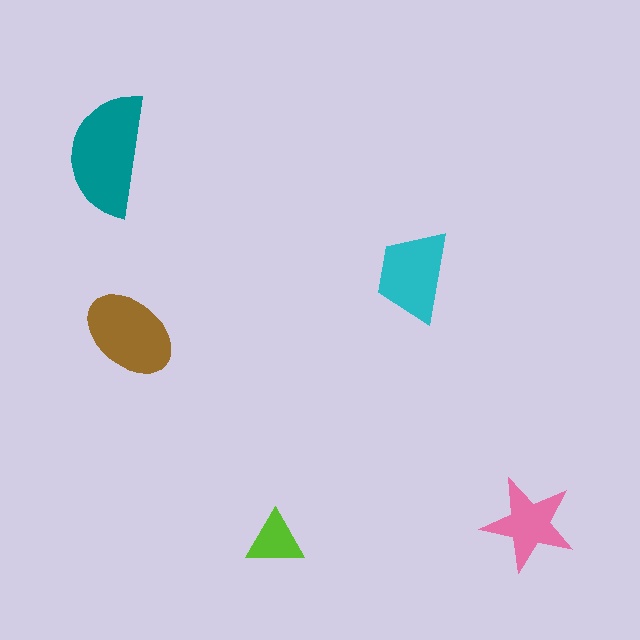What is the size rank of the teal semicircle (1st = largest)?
1st.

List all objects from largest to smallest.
The teal semicircle, the brown ellipse, the cyan trapezoid, the pink star, the lime triangle.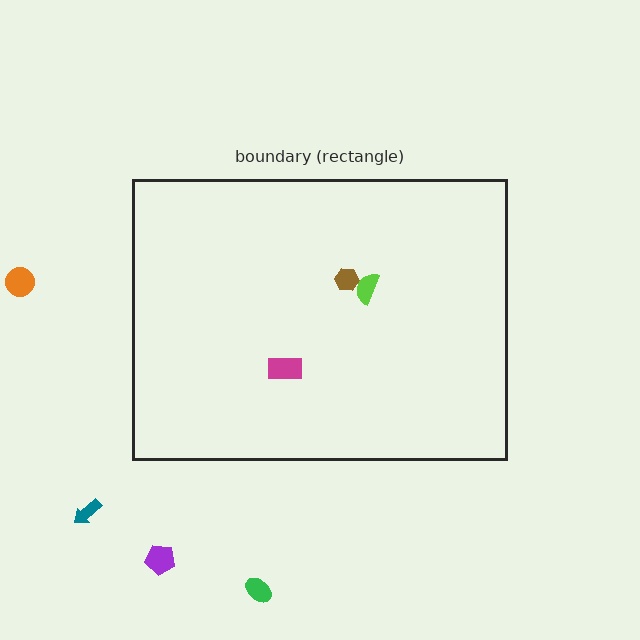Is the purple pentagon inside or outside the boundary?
Outside.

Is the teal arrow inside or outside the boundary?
Outside.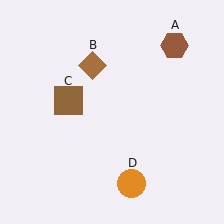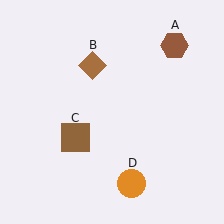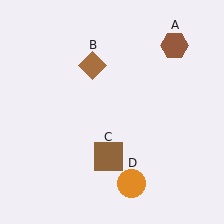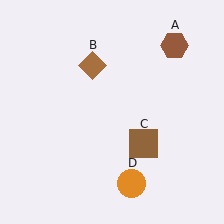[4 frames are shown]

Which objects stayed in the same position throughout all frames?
Brown hexagon (object A) and brown diamond (object B) and orange circle (object D) remained stationary.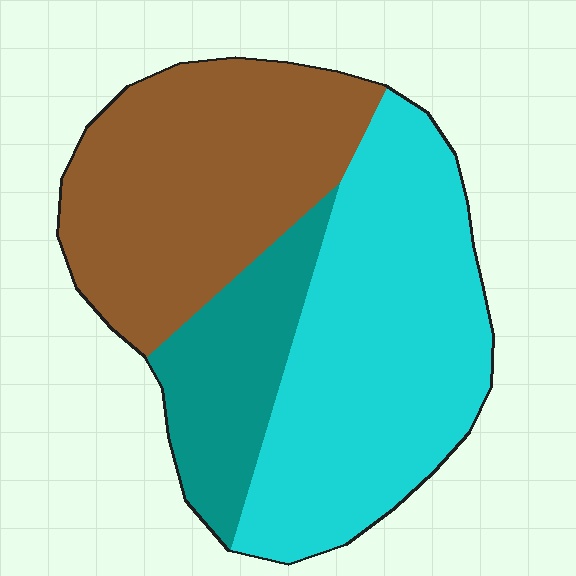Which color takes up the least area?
Teal, at roughly 20%.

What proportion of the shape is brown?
Brown takes up between a quarter and a half of the shape.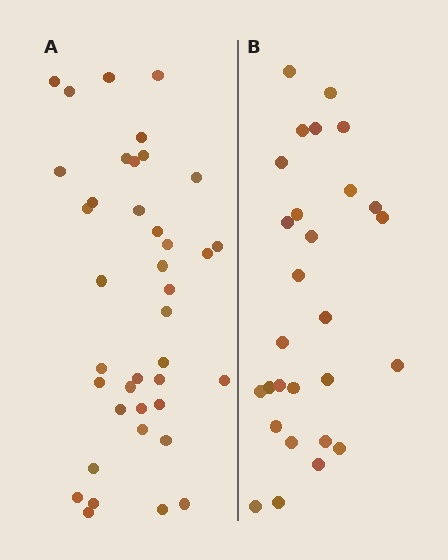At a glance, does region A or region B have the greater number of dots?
Region A (the left region) has more dots.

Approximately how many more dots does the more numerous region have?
Region A has roughly 12 or so more dots than region B.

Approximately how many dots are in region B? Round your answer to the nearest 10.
About 30 dots. (The exact count is 28, which rounds to 30.)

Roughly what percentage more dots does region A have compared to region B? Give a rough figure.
About 40% more.